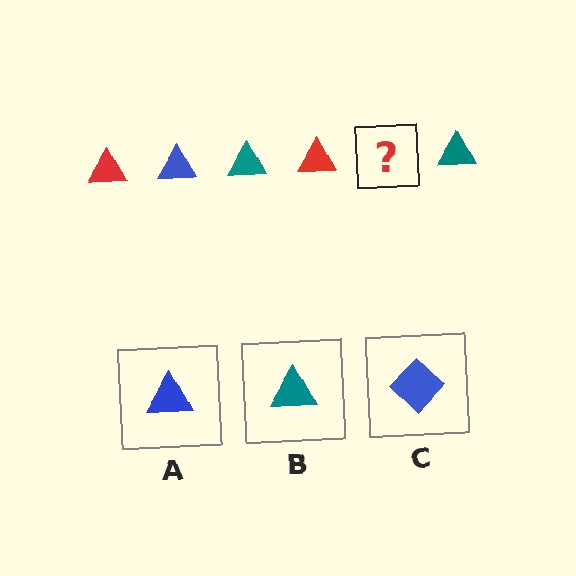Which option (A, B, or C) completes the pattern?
A.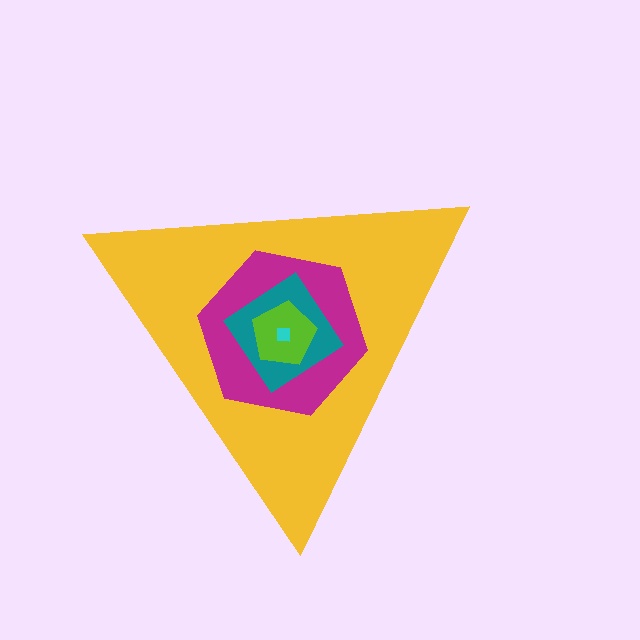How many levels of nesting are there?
5.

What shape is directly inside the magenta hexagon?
The teal diamond.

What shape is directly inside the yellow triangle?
The magenta hexagon.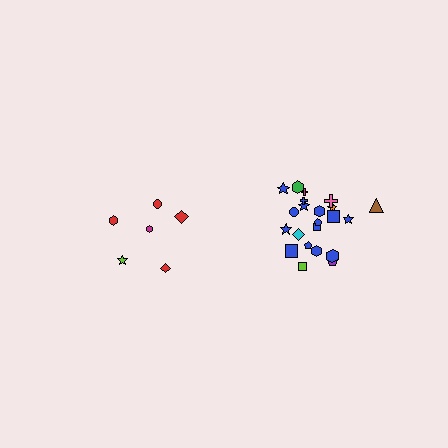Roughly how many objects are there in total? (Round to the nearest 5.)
Roughly 30 objects in total.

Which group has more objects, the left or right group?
The right group.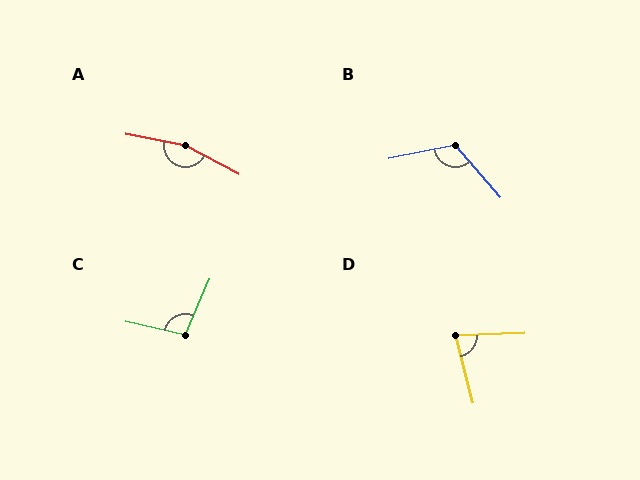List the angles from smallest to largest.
D (77°), C (101°), B (119°), A (163°).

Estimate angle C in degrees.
Approximately 101 degrees.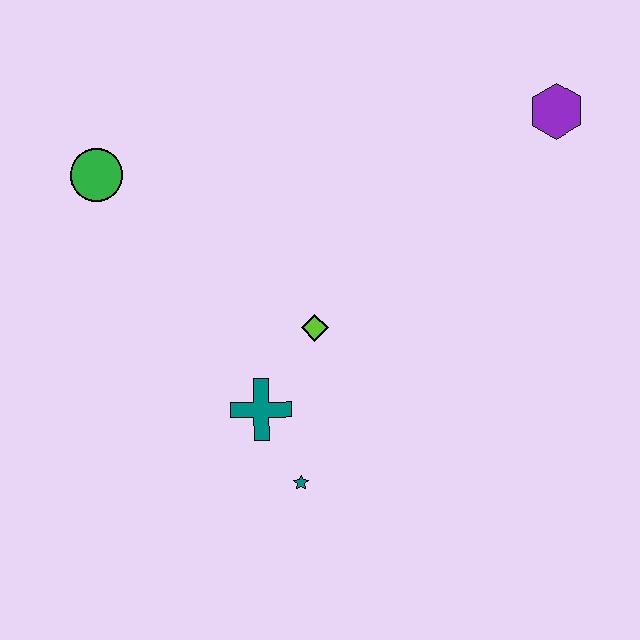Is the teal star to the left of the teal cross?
No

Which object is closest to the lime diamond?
The teal cross is closest to the lime diamond.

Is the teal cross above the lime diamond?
No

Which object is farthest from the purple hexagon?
The green circle is farthest from the purple hexagon.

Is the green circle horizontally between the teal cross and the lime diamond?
No